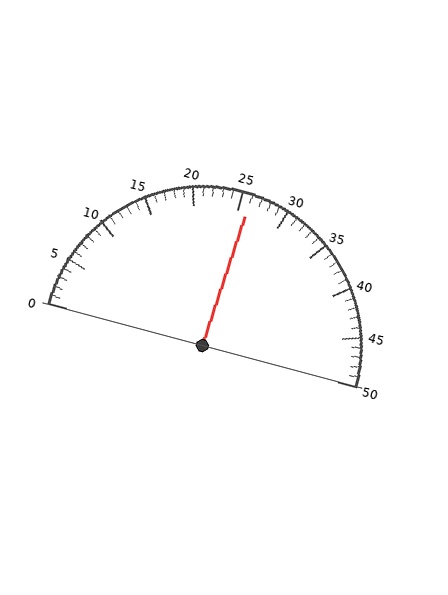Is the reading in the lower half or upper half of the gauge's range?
The reading is in the upper half of the range (0 to 50).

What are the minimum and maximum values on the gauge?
The gauge ranges from 0 to 50.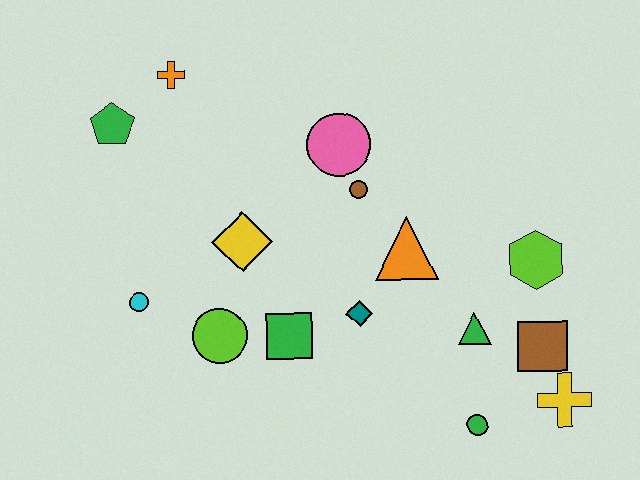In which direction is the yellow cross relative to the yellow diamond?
The yellow cross is to the right of the yellow diamond.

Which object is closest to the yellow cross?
The brown square is closest to the yellow cross.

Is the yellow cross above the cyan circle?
No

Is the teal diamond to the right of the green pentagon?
Yes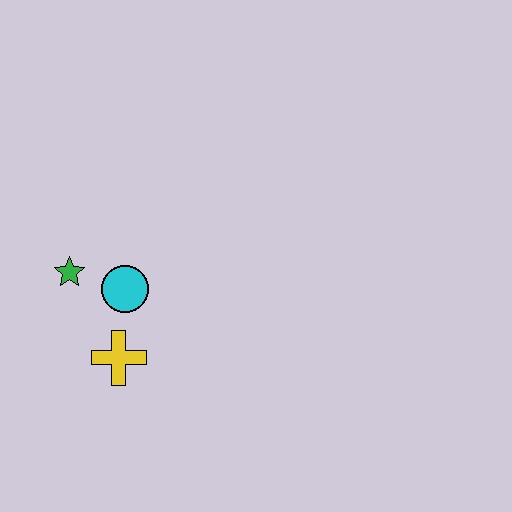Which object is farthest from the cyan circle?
The yellow cross is farthest from the cyan circle.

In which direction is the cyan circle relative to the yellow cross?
The cyan circle is above the yellow cross.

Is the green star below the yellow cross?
No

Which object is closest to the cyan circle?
The green star is closest to the cyan circle.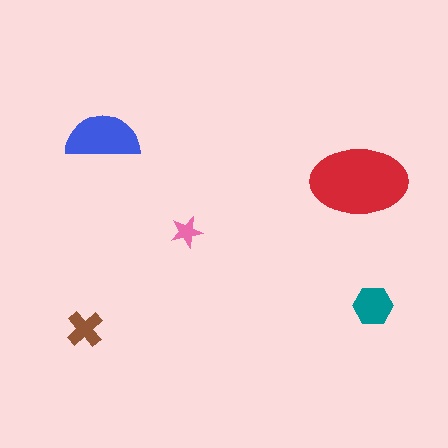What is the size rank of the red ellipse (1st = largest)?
1st.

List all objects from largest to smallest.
The red ellipse, the blue semicircle, the teal hexagon, the brown cross, the pink star.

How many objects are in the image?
There are 5 objects in the image.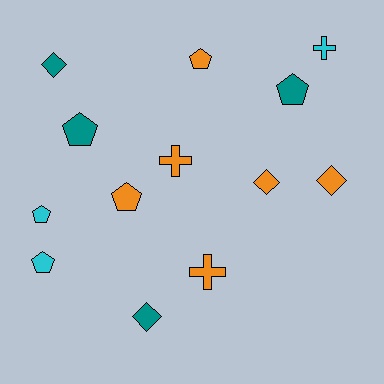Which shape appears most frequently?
Pentagon, with 6 objects.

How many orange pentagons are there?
There are 2 orange pentagons.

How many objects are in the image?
There are 13 objects.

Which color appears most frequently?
Orange, with 6 objects.